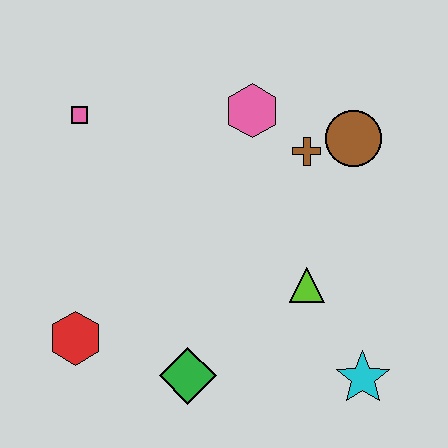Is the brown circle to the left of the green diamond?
No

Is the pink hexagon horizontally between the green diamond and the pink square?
No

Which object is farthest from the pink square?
The cyan star is farthest from the pink square.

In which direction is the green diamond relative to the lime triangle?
The green diamond is to the left of the lime triangle.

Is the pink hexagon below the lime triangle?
No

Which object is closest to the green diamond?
The red hexagon is closest to the green diamond.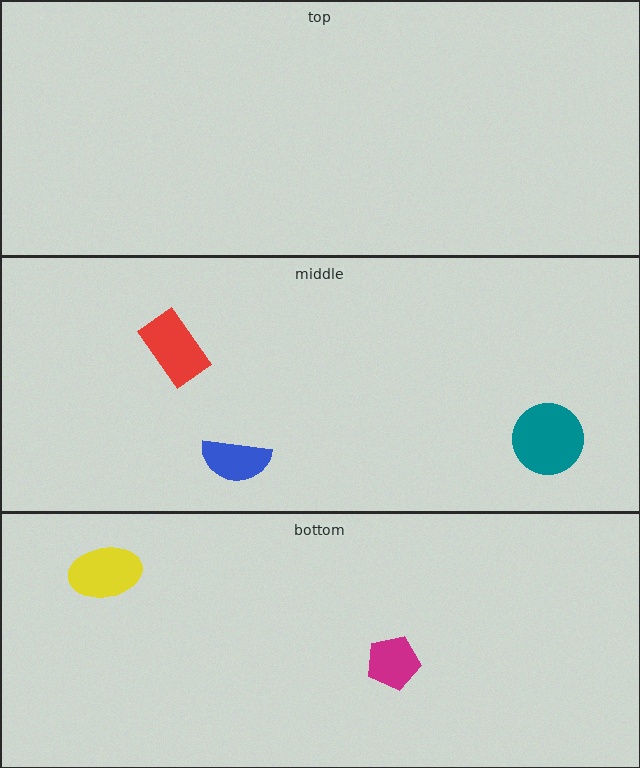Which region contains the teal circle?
The middle region.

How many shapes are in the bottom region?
2.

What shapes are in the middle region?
The red rectangle, the blue semicircle, the teal circle.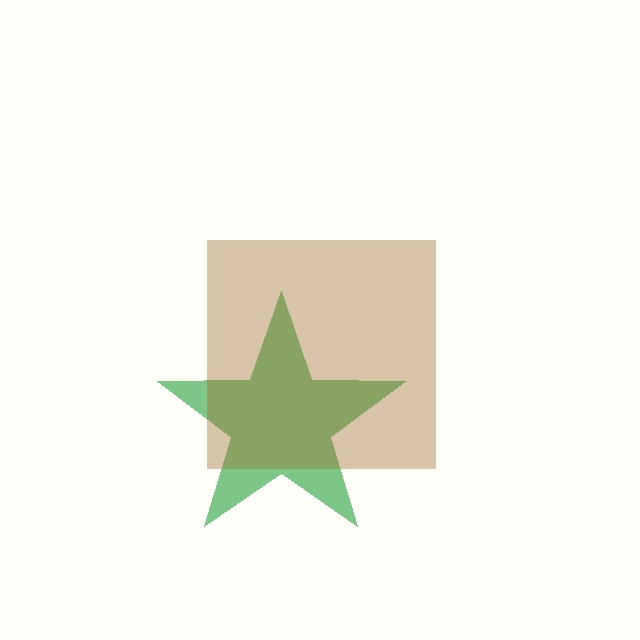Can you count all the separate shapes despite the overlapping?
Yes, there are 2 separate shapes.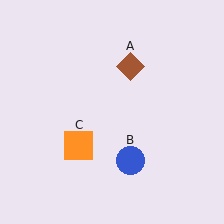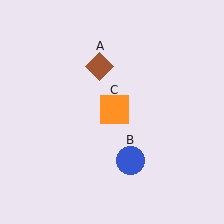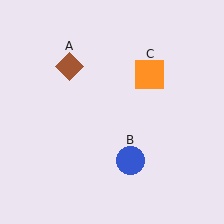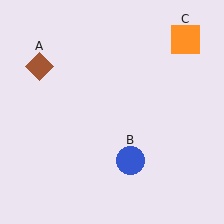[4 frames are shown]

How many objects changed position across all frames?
2 objects changed position: brown diamond (object A), orange square (object C).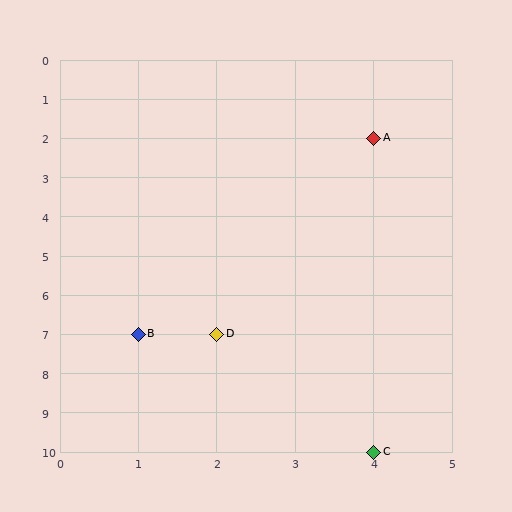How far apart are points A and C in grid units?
Points A and C are 8 rows apart.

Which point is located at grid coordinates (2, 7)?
Point D is at (2, 7).